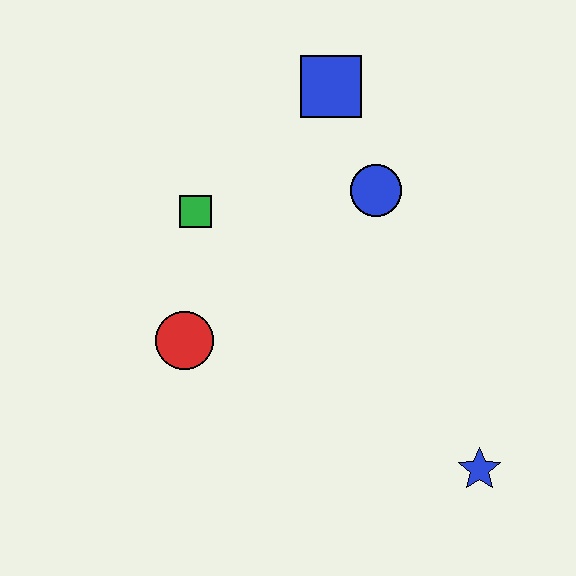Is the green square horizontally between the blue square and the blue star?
No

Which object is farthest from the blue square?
The blue star is farthest from the blue square.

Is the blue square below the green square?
No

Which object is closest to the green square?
The red circle is closest to the green square.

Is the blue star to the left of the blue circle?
No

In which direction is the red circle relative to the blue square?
The red circle is below the blue square.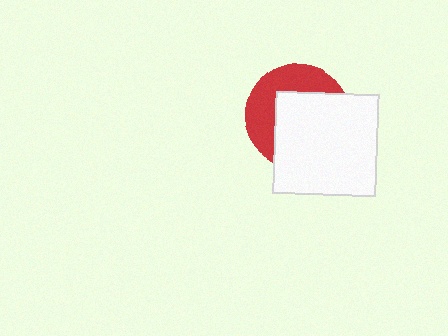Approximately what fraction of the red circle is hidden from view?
Roughly 58% of the red circle is hidden behind the white rectangle.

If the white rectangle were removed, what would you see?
You would see the complete red circle.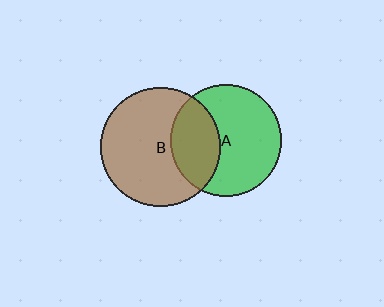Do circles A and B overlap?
Yes.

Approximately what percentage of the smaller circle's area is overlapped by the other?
Approximately 35%.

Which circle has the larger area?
Circle B (brown).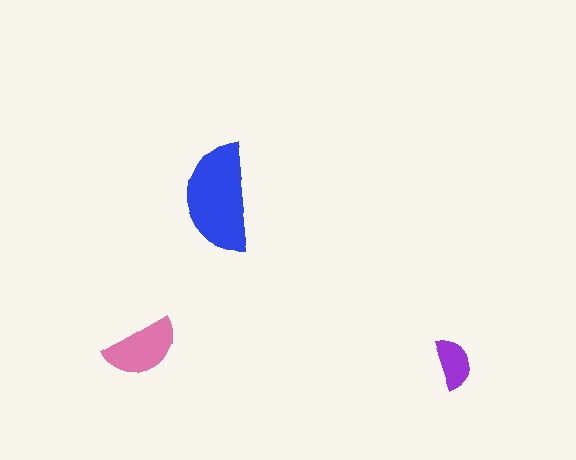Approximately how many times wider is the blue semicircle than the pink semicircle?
About 1.5 times wider.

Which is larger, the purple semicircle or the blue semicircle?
The blue one.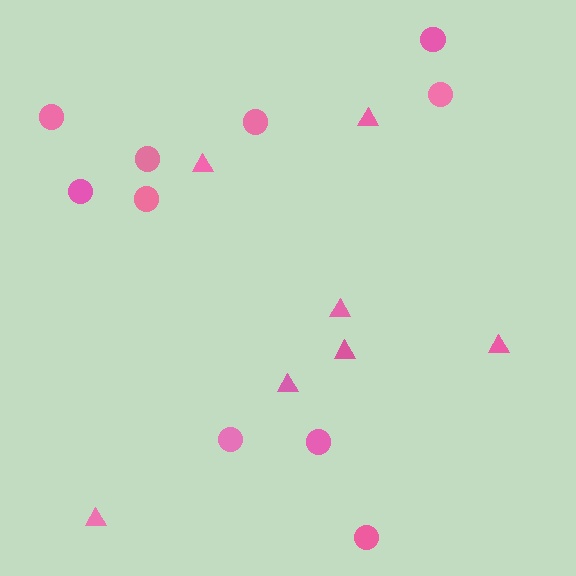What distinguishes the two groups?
There are 2 groups: one group of triangles (7) and one group of circles (10).